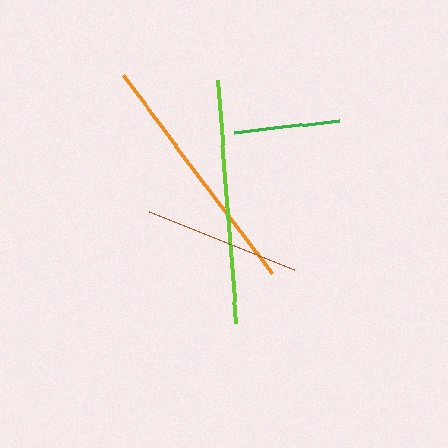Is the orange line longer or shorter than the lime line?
The orange line is longer than the lime line.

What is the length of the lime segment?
The lime segment is approximately 244 pixels long.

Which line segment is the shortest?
The green line is the shortest at approximately 106 pixels.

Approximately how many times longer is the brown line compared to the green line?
The brown line is approximately 1.5 times the length of the green line.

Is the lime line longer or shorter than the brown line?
The lime line is longer than the brown line.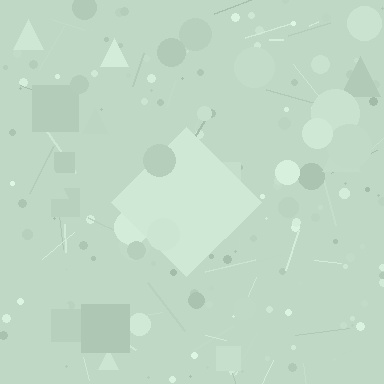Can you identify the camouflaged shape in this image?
The camouflaged shape is a diamond.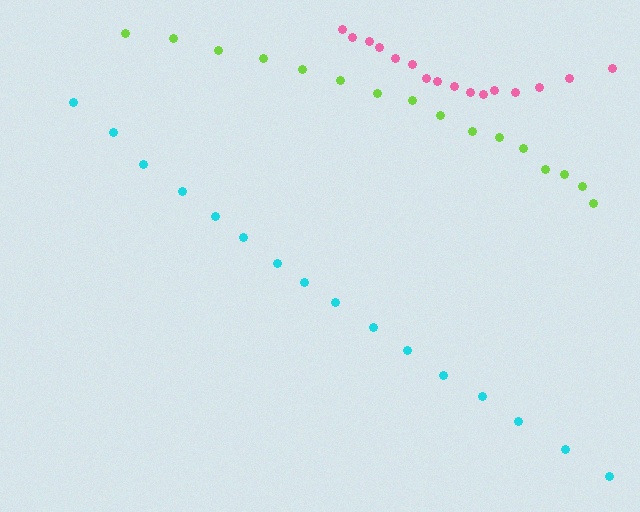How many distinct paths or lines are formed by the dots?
There are 3 distinct paths.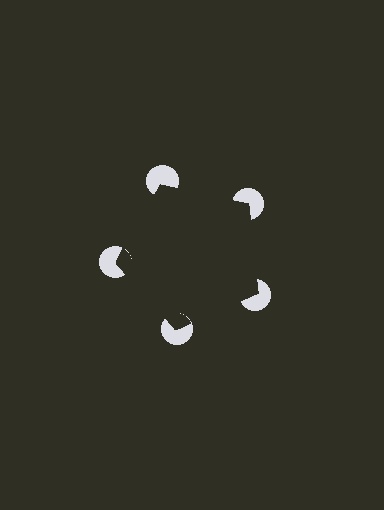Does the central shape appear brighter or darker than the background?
It typically appears slightly darker than the background, even though no actual brightness change is drawn.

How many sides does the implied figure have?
5 sides.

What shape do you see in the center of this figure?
An illusory pentagon — its edges are inferred from the aligned wedge cuts in the pac-man discs, not physically drawn.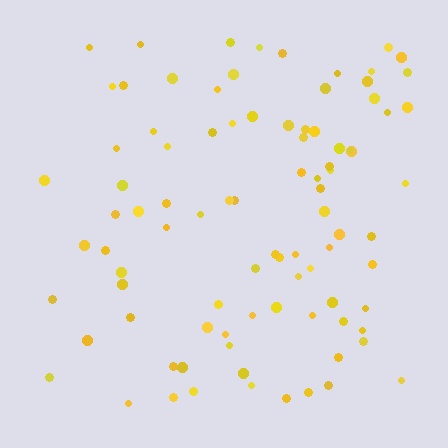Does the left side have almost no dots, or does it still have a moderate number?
Still a moderate number, just noticeably fewer than the right.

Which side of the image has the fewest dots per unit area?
The left.